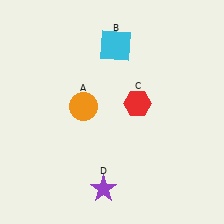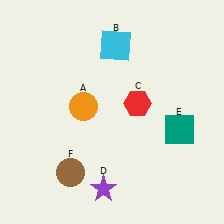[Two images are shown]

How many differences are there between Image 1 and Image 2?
There are 2 differences between the two images.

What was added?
A teal square (E), a brown circle (F) were added in Image 2.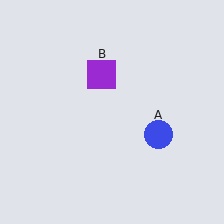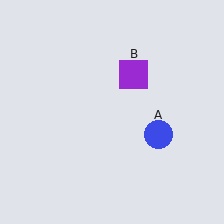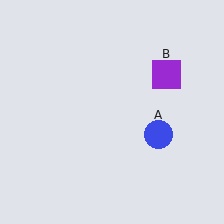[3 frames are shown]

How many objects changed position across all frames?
1 object changed position: purple square (object B).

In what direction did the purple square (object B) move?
The purple square (object B) moved right.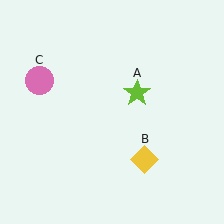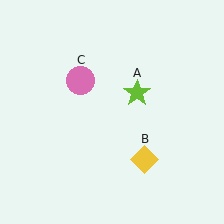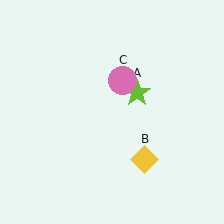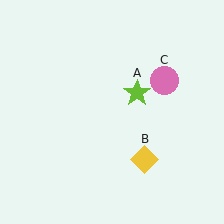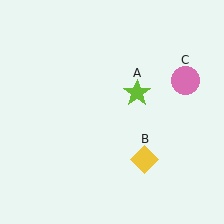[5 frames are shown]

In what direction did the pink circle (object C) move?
The pink circle (object C) moved right.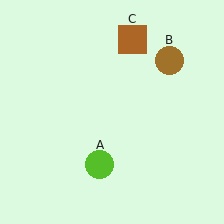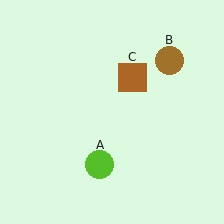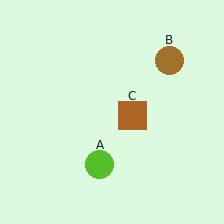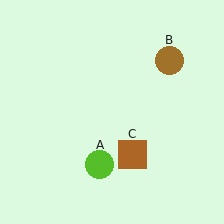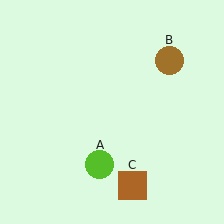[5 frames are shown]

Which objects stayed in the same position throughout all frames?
Lime circle (object A) and brown circle (object B) remained stationary.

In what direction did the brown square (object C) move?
The brown square (object C) moved down.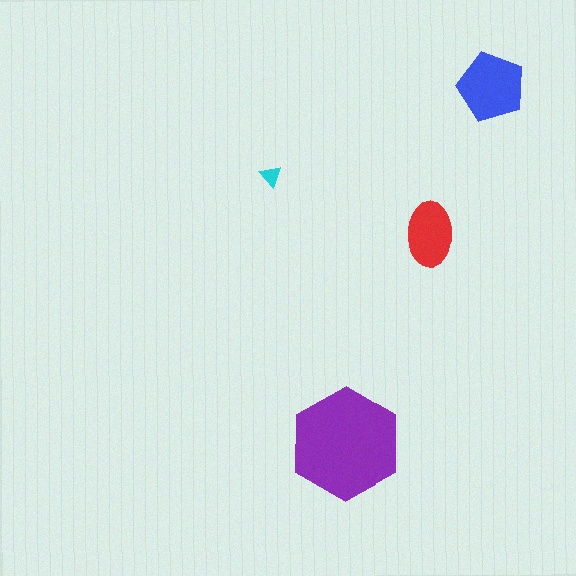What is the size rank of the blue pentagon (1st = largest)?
2nd.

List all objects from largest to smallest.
The purple hexagon, the blue pentagon, the red ellipse, the cyan triangle.